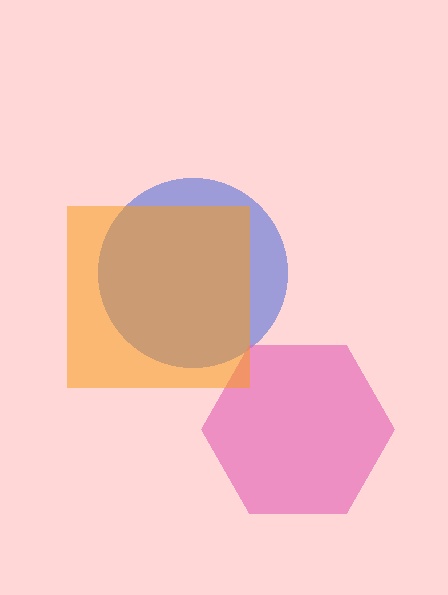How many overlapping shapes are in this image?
There are 3 overlapping shapes in the image.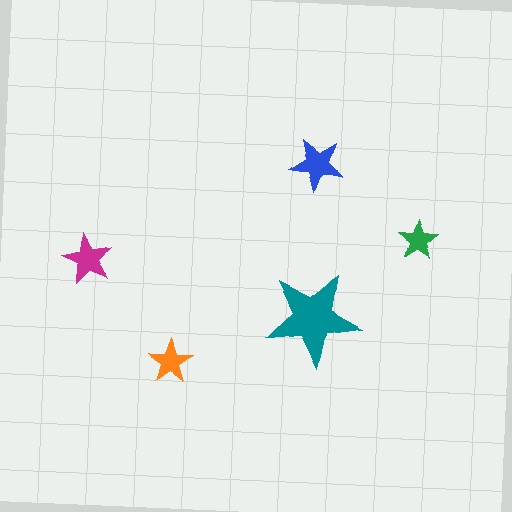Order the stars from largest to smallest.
the teal one, the blue one, the magenta one, the orange one, the green one.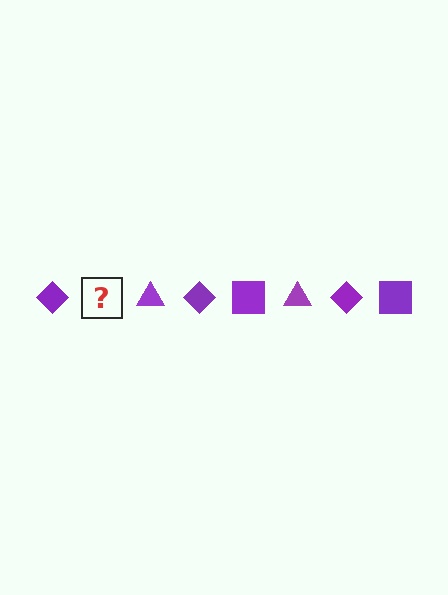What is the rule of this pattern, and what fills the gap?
The rule is that the pattern cycles through diamond, square, triangle shapes in purple. The gap should be filled with a purple square.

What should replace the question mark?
The question mark should be replaced with a purple square.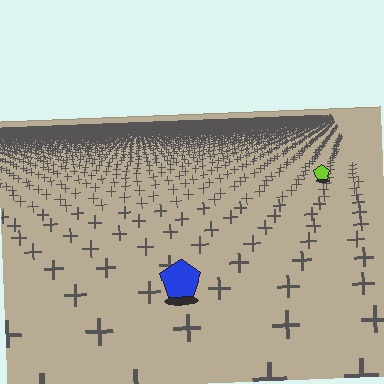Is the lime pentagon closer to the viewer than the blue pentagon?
No. The blue pentagon is closer — you can tell from the texture gradient: the ground texture is coarser near it.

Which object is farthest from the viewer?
The lime pentagon is farthest from the viewer. It appears smaller and the ground texture around it is denser.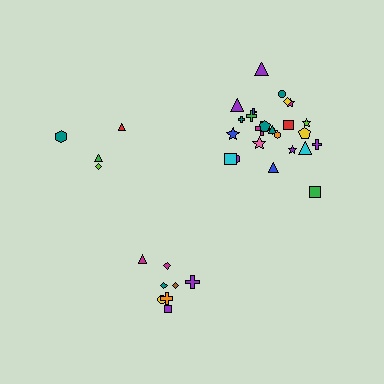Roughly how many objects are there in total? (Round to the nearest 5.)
Roughly 35 objects in total.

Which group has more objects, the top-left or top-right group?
The top-right group.